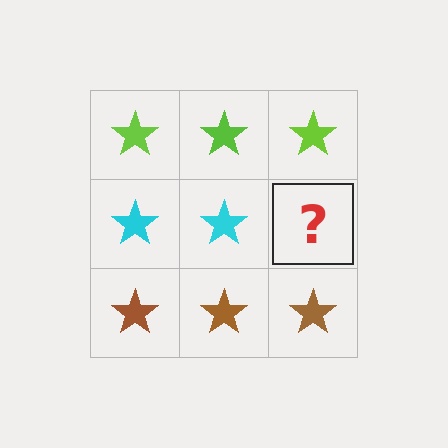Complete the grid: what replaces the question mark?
The question mark should be replaced with a cyan star.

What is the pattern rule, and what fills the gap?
The rule is that each row has a consistent color. The gap should be filled with a cyan star.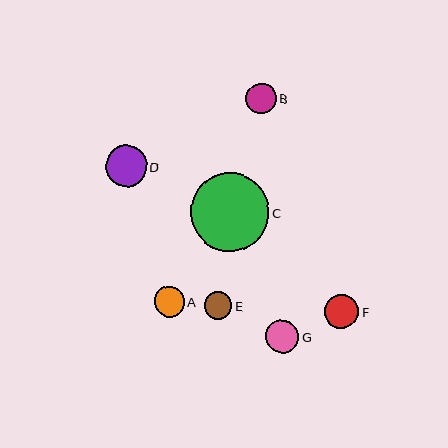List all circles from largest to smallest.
From largest to smallest: C, D, F, G, B, A, E.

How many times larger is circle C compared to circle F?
Circle C is approximately 2.3 times the size of circle F.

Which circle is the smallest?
Circle E is the smallest with a size of approximately 28 pixels.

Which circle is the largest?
Circle C is the largest with a size of approximately 78 pixels.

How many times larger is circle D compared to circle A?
Circle D is approximately 1.4 times the size of circle A.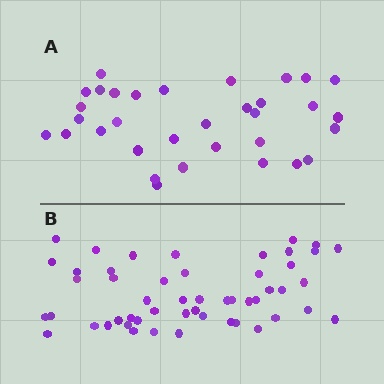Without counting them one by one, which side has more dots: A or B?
Region B (the bottom region) has more dots.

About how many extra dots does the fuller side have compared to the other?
Region B has approximately 20 more dots than region A.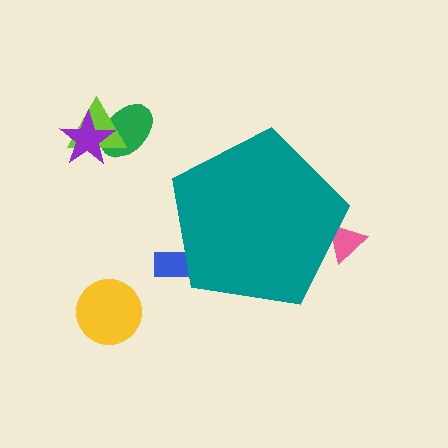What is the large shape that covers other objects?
A teal pentagon.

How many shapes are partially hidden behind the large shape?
2 shapes are partially hidden.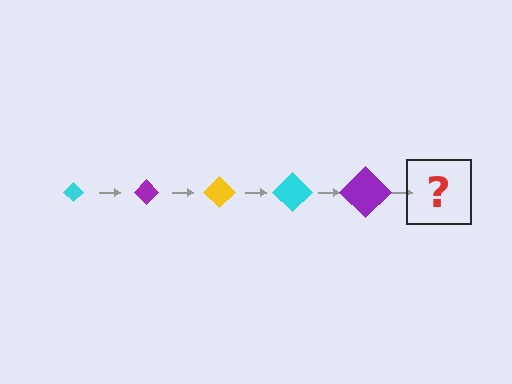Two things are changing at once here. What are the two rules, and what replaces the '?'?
The two rules are that the diamond grows larger each step and the color cycles through cyan, purple, and yellow. The '?' should be a yellow diamond, larger than the previous one.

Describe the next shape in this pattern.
It should be a yellow diamond, larger than the previous one.